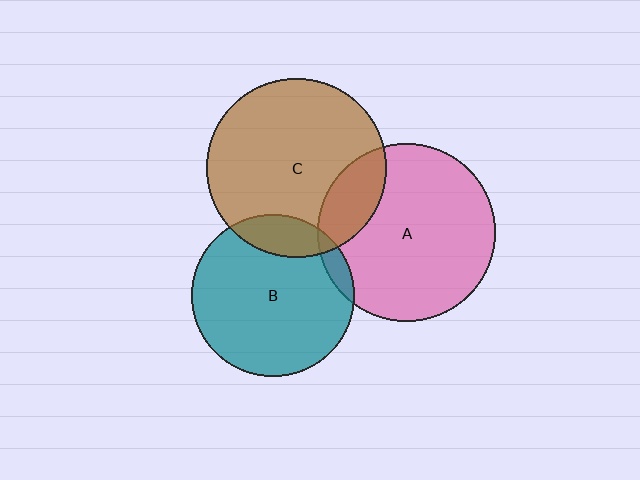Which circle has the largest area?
Circle C (brown).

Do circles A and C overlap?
Yes.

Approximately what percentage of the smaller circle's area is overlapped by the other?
Approximately 20%.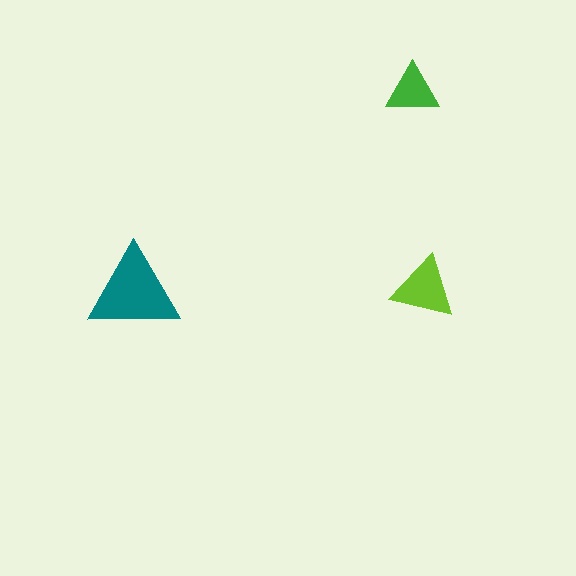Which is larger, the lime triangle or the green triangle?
The lime one.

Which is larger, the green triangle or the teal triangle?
The teal one.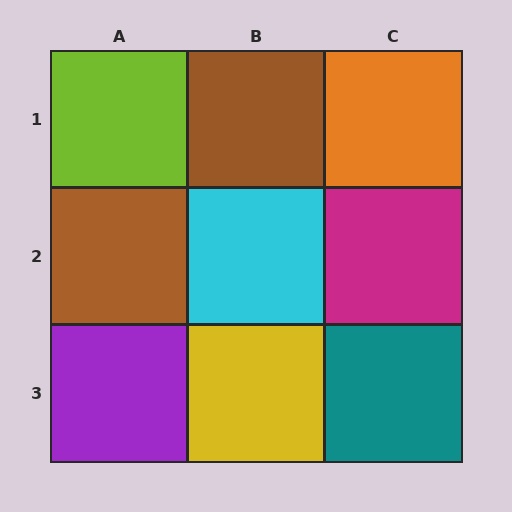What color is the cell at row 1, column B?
Brown.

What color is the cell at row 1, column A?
Lime.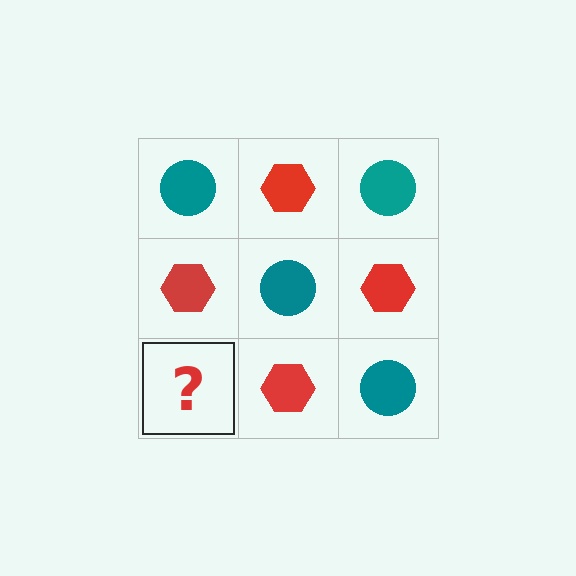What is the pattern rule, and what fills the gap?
The rule is that it alternates teal circle and red hexagon in a checkerboard pattern. The gap should be filled with a teal circle.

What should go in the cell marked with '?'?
The missing cell should contain a teal circle.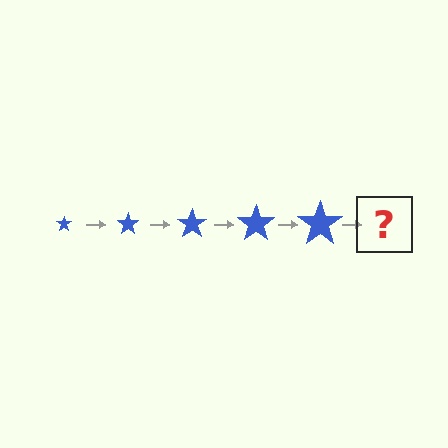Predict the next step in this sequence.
The next step is a blue star, larger than the previous one.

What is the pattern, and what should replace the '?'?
The pattern is that the star gets progressively larger each step. The '?' should be a blue star, larger than the previous one.